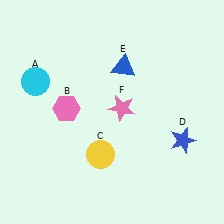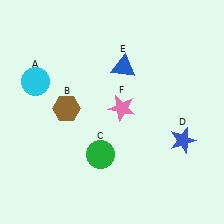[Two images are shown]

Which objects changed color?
B changed from pink to brown. C changed from yellow to green.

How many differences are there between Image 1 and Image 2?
There are 2 differences between the two images.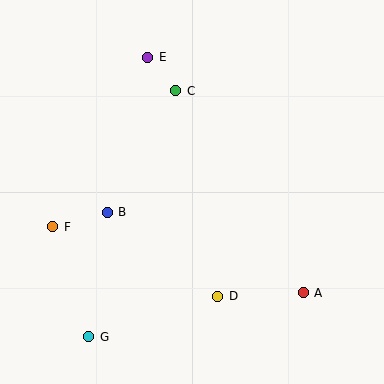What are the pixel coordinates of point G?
Point G is at (89, 337).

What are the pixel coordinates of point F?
Point F is at (53, 227).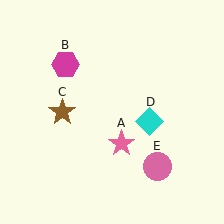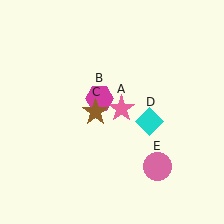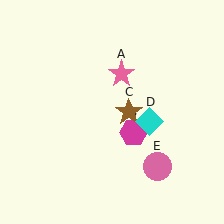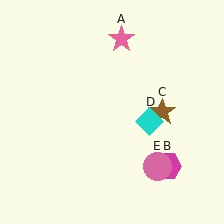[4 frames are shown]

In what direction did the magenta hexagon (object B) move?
The magenta hexagon (object B) moved down and to the right.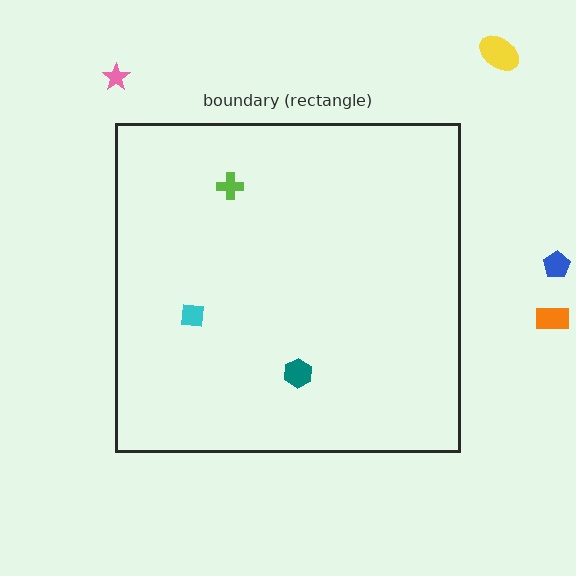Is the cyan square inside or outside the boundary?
Inside.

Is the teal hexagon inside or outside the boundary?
Inside.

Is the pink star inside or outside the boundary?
Outside.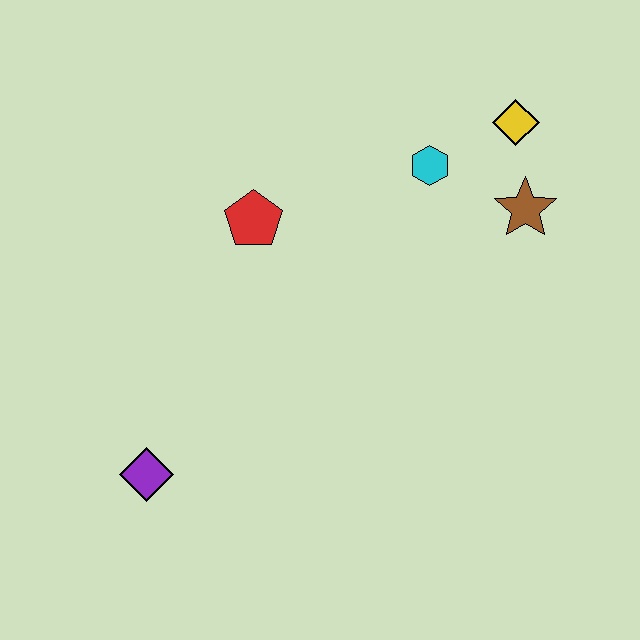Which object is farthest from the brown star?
The purple diamond is farthest from the brown star.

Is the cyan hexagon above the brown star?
Yes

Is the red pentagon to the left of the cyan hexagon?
Yes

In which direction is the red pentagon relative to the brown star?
The red pentagon is to the left of the brown star.